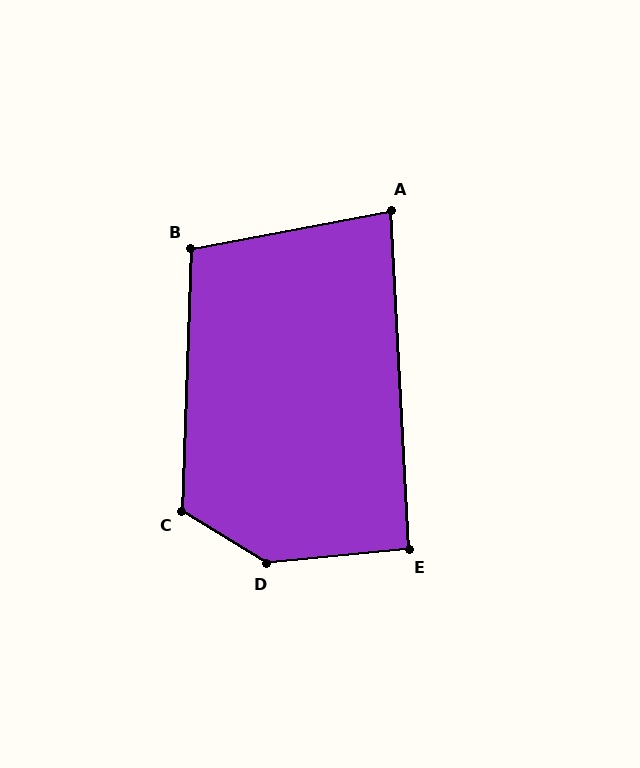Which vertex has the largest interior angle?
D, at approximately 142 degrees.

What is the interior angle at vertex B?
Approximately 103 degrees (obtuse).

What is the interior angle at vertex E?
Approximately 93 degrees (approximately right).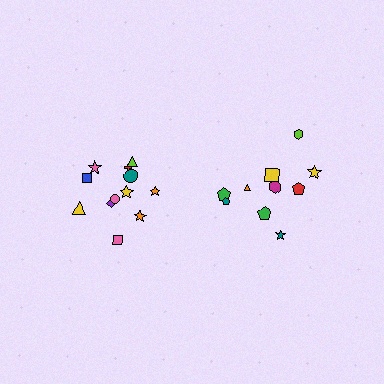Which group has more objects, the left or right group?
The left group.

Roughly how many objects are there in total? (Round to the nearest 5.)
Roughly 20 objects in total.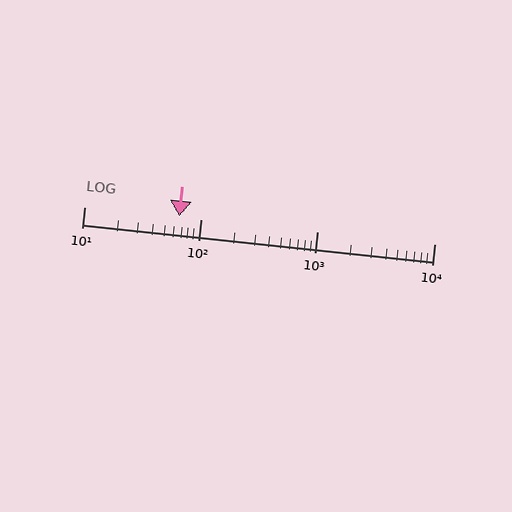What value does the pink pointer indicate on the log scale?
The pointer indicates approximately 65.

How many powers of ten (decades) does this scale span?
The scale spans 3 decades, from 10 to 10000.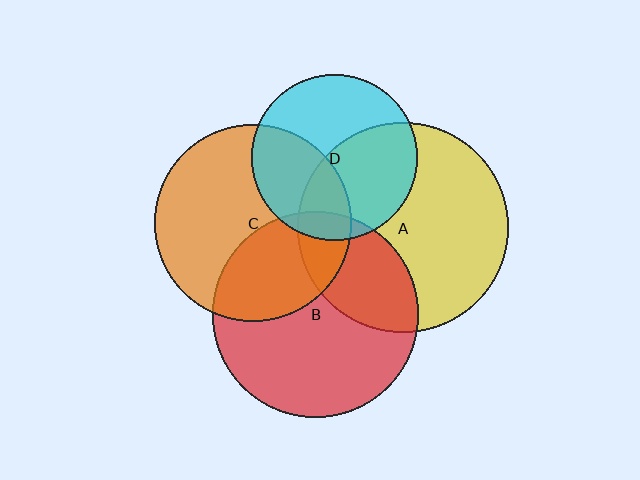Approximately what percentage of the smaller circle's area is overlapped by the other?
Approximately 15%.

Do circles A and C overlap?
Yes.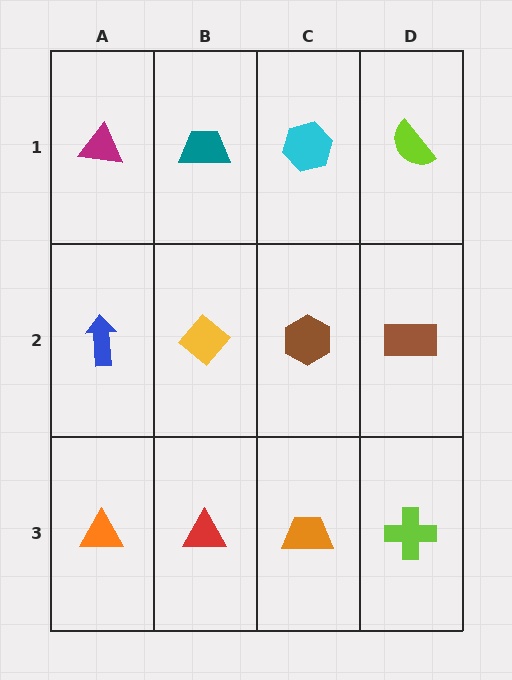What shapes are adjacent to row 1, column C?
A brown hexagon (row 2, column C), a teal trapezoid (row 1, column B), a lime semicircle (row 1, column D).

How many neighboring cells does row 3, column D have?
2.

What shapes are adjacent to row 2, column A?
A magenta triangle (row 1, column A), an orange triangle (row 3, column A), a yellow diamond (row 2, column B).